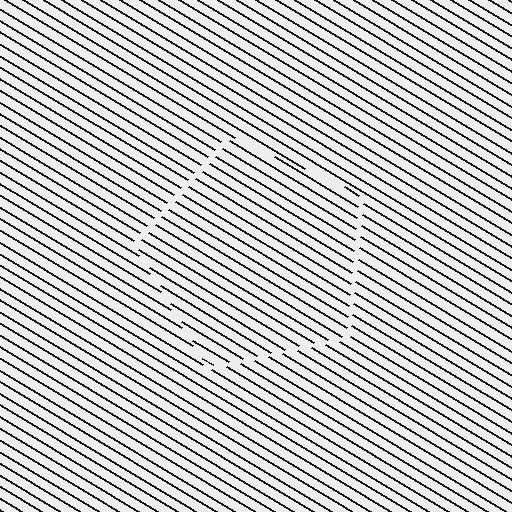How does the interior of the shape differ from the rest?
The interior of the shape contains the same grating, shifted by half a period — the contour is defined by the phase discontinuity where line-ends from the inner and outer gratings abut.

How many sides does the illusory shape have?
5 sides — the line-ends trace a pentagon.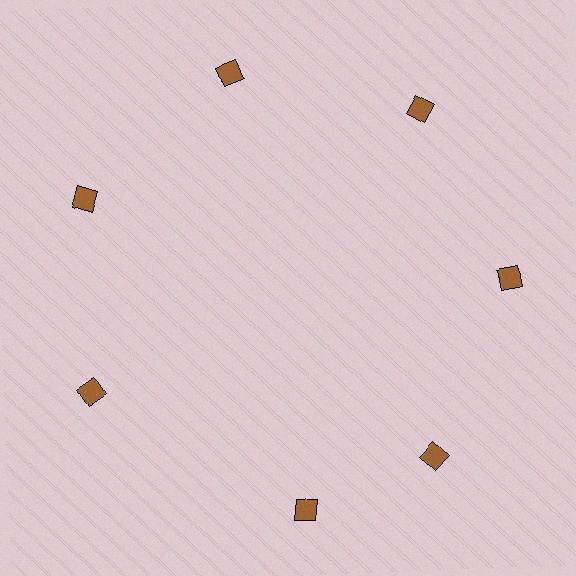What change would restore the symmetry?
The symmetry would be restored by rotating it back into even spacing with its neighbors so that all 7 diamonds sit at equal angles and equal distance from the center.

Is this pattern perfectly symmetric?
No. The 7 brown diamonds are arranged in a ring, but one element near the 6 o'clock position is rotated out of alignment along the ring, breaking the 7-fold rotational symmetry.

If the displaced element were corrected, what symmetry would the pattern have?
It would have 7-fold rotational symmetry — the pattern would map onto itself every 51 degrees.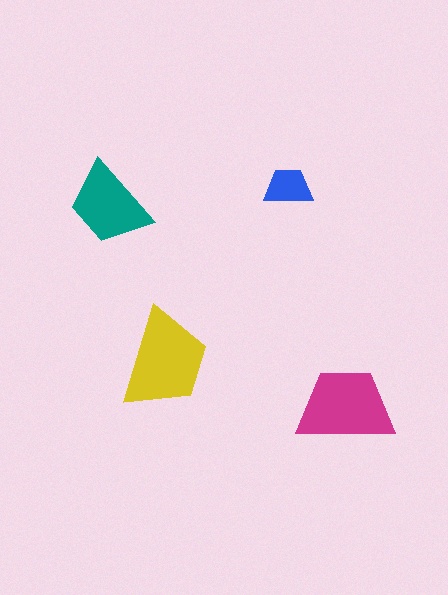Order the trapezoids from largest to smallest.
the yellow one, the magenta one, the teal one, the blue one.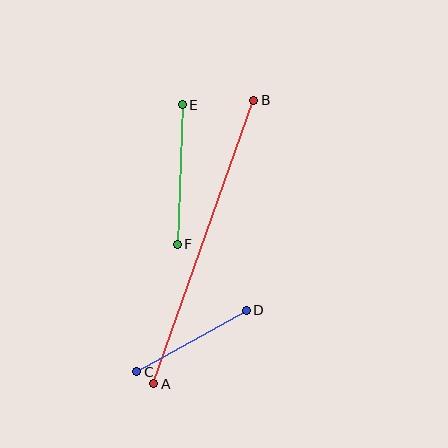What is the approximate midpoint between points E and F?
The midpoint is at approximately (180, 175) pixels.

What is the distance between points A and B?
The distance is approximately 301 pixels.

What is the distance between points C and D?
The distance is approximately 126 pixels.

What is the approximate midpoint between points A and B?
The midpoint is at approximately (204, 242) pixels.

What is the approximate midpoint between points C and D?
The midpoint is at approximately (192, 341) pixels.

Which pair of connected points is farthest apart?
Points A and B are farthest apart.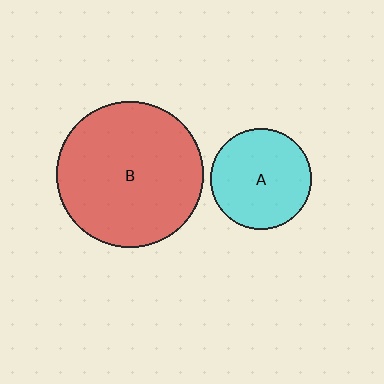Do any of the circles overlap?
No, none of the circles overlap.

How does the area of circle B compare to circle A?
Approximately 2.1 times.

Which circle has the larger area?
Circle B (red).